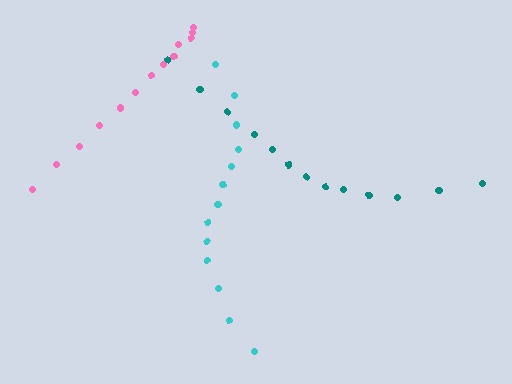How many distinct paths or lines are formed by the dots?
There are 3 distinct paths.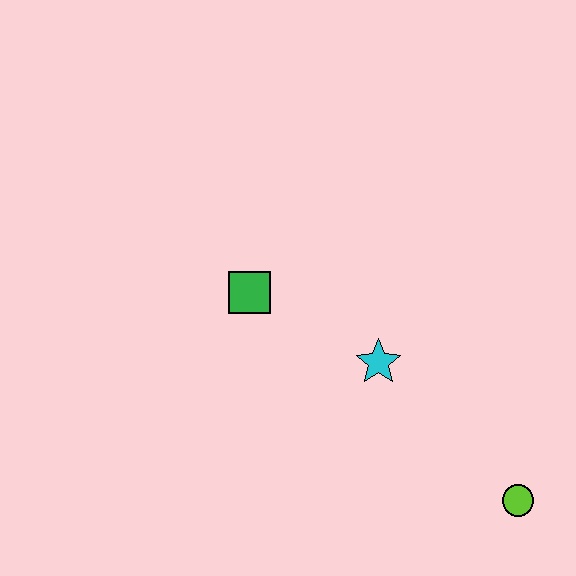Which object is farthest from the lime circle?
The green square is farthest from the lime circle.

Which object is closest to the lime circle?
The cyan star is closest to the lime circle.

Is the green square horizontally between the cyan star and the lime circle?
No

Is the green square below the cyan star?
No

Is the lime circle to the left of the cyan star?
No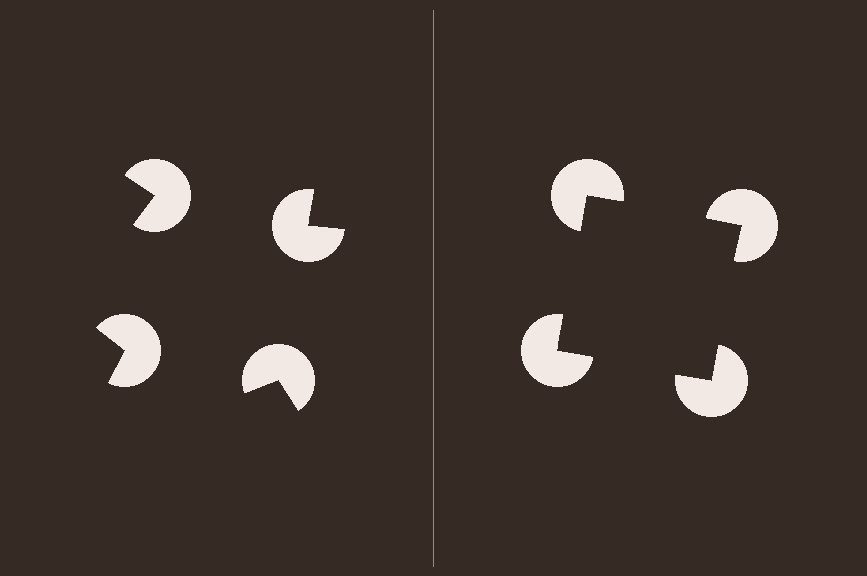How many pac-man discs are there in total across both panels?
8 — 4 on each side.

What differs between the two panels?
The pac-man discs are positioned identically on both sides; only the wedge orientations differ. On the right they align to a square; on the left they are misaligned.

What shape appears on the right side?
An illusory square.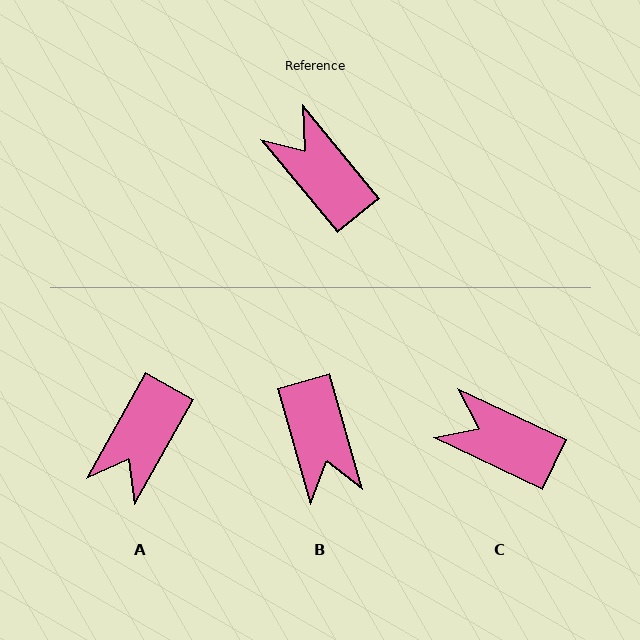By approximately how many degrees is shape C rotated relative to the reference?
Approximately 26 degrees counter-clockwise.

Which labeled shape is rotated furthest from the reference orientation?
B, about 157 degrees away.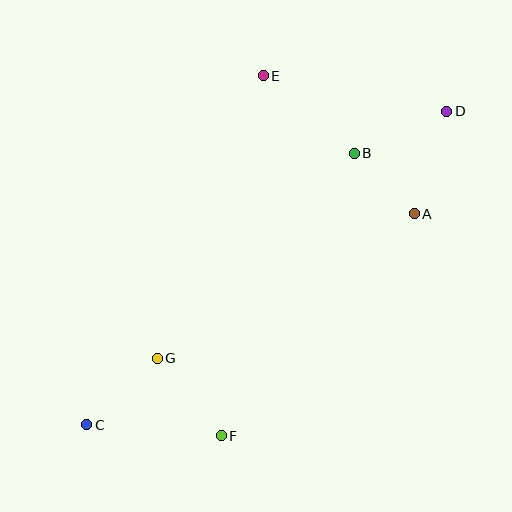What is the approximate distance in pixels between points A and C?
The distance between A and C is approximately 389 pixels.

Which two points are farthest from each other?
Points C and D are farthest from each other.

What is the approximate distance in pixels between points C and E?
The distance between C and E is approximately 391 pixels.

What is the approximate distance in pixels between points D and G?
The distance between D and G is approximately 381 pixels.